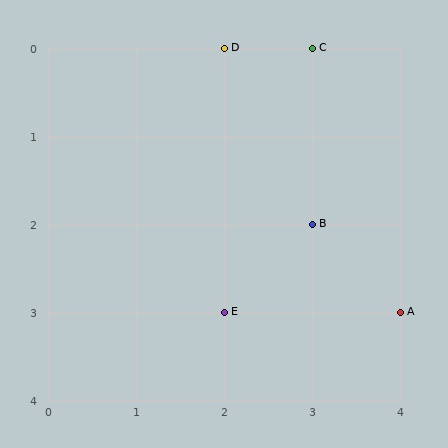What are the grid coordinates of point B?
Point B is at grid coordinates (3, 2).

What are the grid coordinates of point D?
Point D is at grid coordinates (2, 0).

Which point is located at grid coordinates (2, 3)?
Point E is at (2, 3).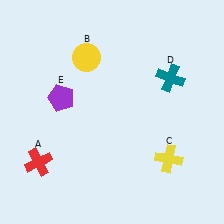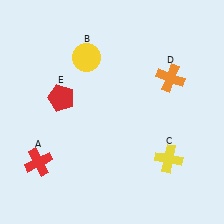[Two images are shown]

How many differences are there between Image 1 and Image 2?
There are 2 differences between the two images.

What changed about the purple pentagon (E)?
In Image 1, E is purple. In Image 2, it changed to red.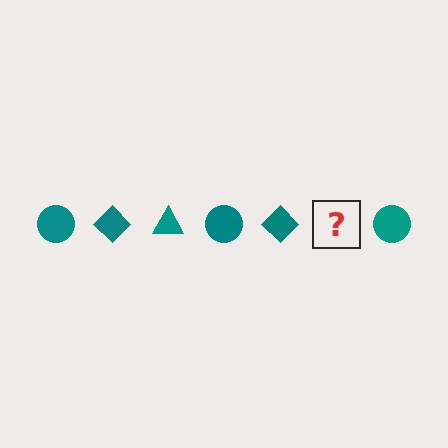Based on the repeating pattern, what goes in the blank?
The blank should be a teal triangle.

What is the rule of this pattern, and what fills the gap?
The rule is that the pattern cycles through circle, diamond, triangle shapes in teal. The gap should be filled with a teal triangle.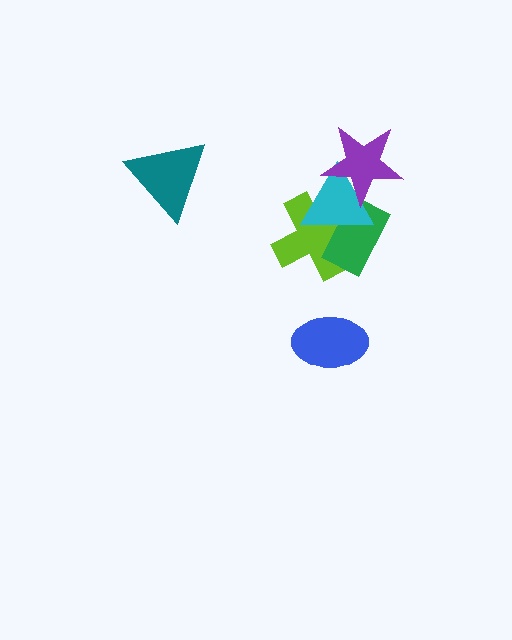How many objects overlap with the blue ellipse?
0 objects overlap with the blue ellipse.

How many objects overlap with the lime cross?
2 objects overlap with the lime cross.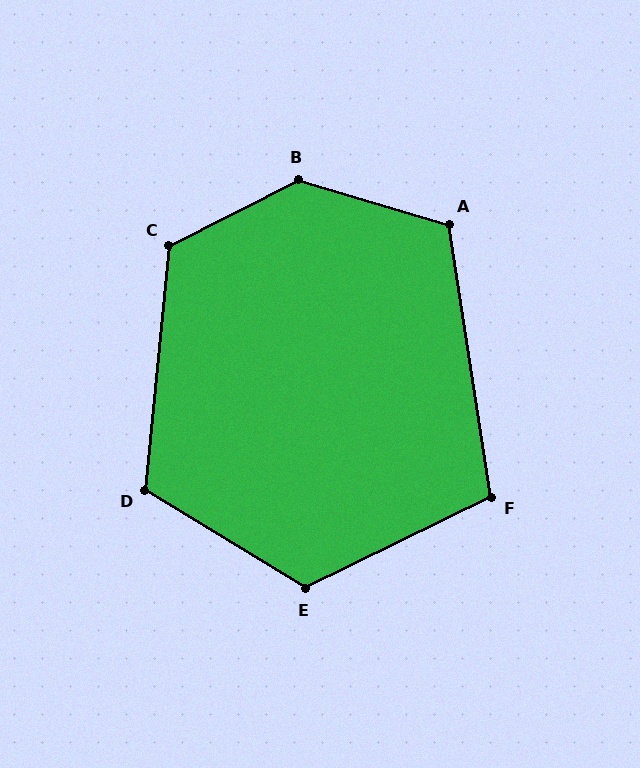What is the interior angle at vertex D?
Approximately 116 degrees (obtuse).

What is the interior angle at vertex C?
Approximately 122 degrees (obtuse).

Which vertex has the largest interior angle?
B, at approximately 137 degrees.